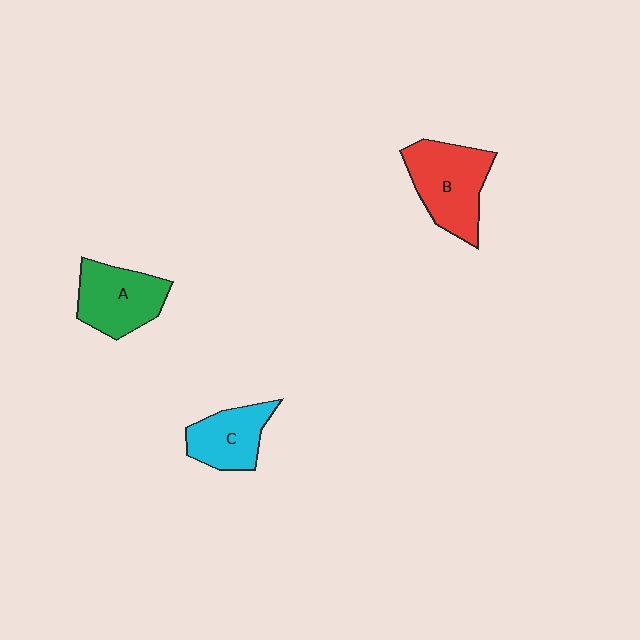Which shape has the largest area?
Shape B (red).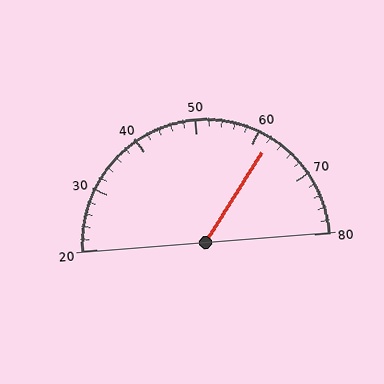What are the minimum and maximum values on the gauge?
The gauge ranges from 20 to 80.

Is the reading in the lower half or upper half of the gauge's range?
The reading is in the upper half of the range (20 to 80).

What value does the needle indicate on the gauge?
The needle indicates approximately 62.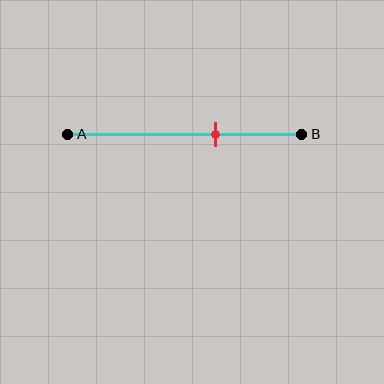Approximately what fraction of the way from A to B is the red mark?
The red mark is approximately 65% of the way from A to B.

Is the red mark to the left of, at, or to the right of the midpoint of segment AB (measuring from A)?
The red mark is to the right of the midpoint of segment AB.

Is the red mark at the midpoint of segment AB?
No, the mark is at about 65% from A, not at the 50% midpoint.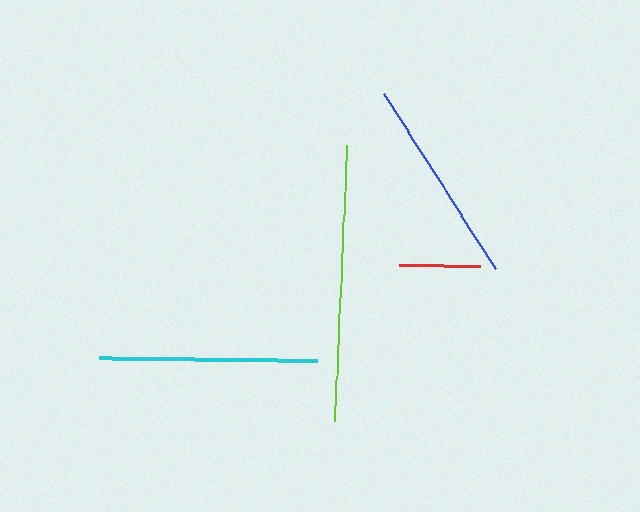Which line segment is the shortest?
The red line is the shortest at approximately 82 pixels.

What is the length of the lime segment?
The lime segment is approximately 276 pixels long.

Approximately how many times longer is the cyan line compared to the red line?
The cyan line is approximately 2.7 times the length of the red line.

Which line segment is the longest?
The lime line is the longest at approximately 276 pixels.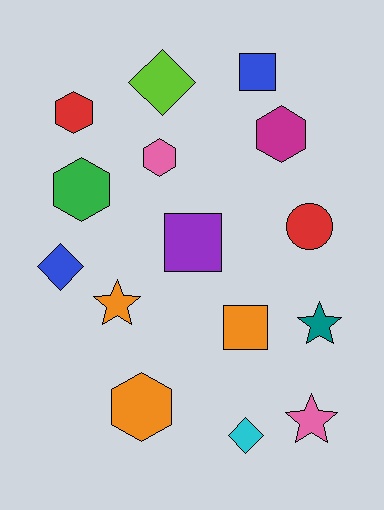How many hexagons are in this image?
There are 5 hexagons.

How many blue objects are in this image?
There are 2 blue objects.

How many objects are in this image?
There are 15 objects.